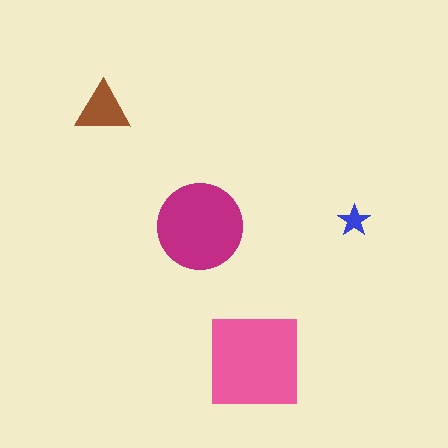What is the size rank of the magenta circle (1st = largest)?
2nd.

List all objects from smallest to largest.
The blue star, the brown triangle, the magenta circle, the pink square.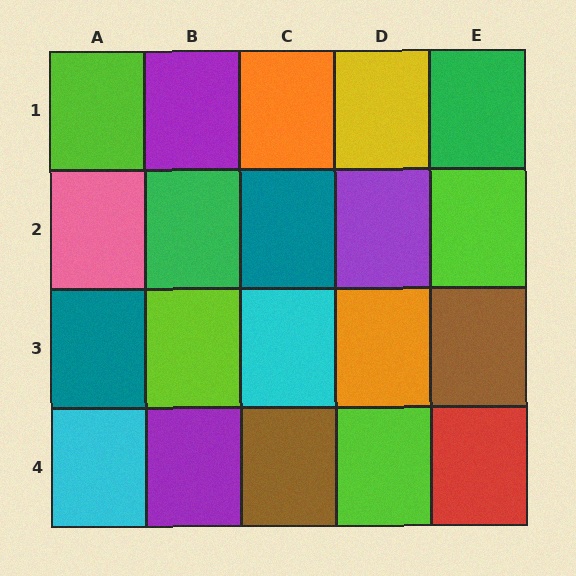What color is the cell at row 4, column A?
Cyan.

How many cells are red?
1 cell is red.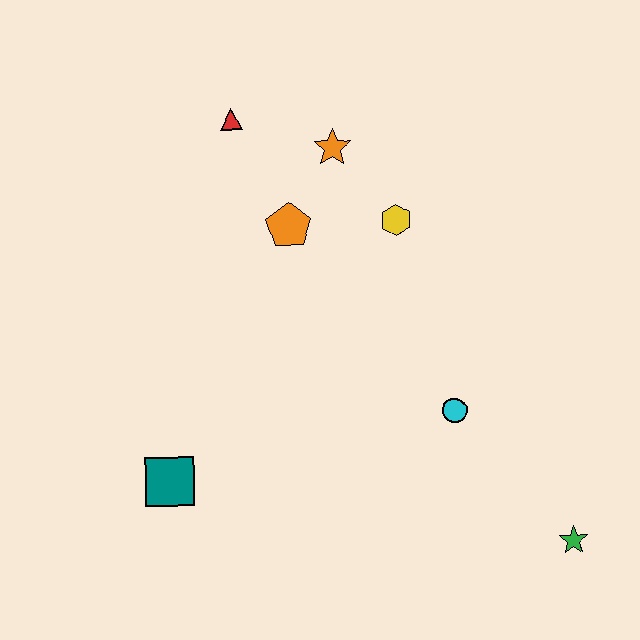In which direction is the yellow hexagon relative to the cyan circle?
The yellow hexagon is above the cyan circle.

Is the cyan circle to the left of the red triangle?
No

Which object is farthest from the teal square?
The green star is farthest from the teal square.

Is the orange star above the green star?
Yes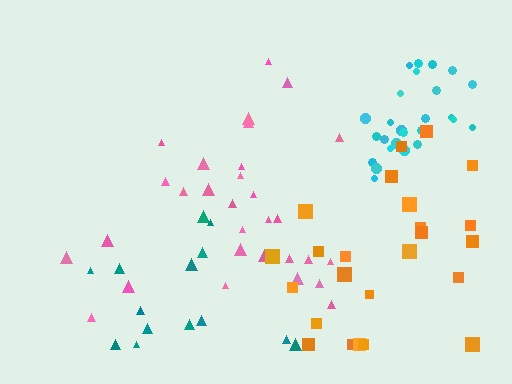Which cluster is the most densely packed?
Cyan.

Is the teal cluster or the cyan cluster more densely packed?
Cyan.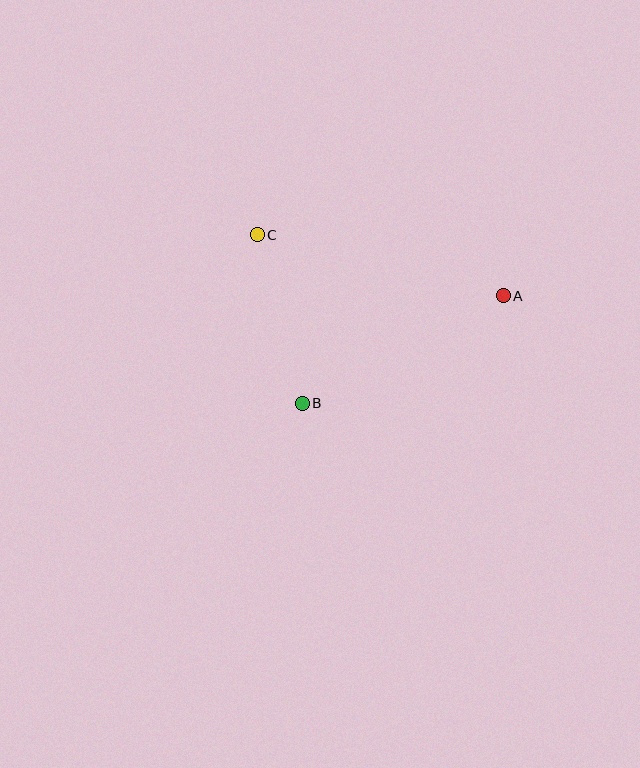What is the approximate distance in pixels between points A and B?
The distance between A and B is approximately 228 pixels.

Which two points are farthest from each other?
Points A and C are farthest from each other.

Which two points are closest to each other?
Points B and C are closest to each other.